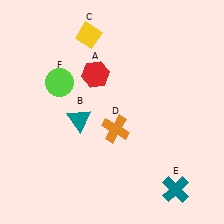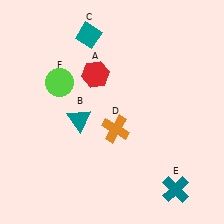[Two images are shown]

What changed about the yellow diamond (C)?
In Image 1, C is yellow. In Image 2, it changed to teal.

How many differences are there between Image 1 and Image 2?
There is 1 difference between the two images.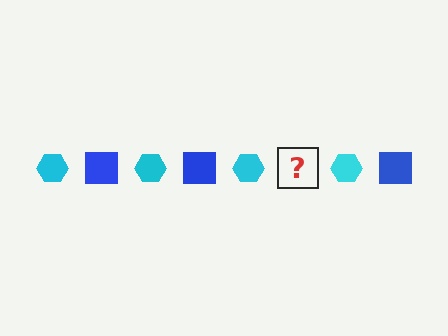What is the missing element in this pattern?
The missing element is a blue square.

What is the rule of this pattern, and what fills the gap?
The rule is that the pattern alternates between cyan hexagon and blue square. The gap should be filled with a blue square.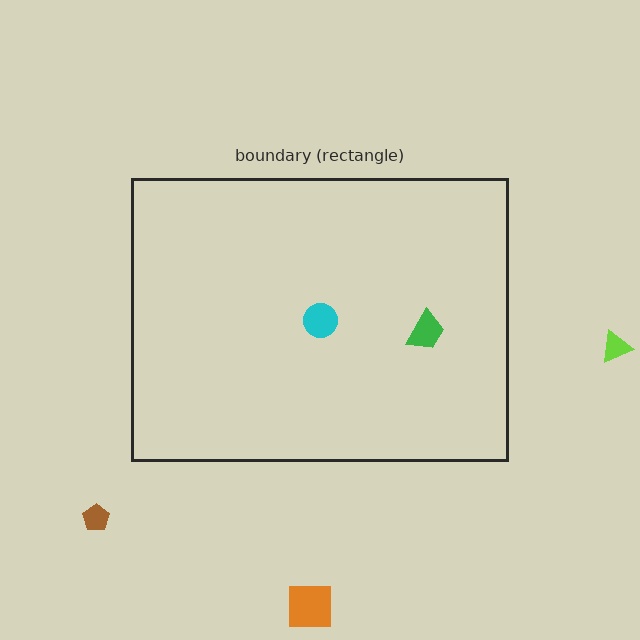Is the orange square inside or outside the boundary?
Outside.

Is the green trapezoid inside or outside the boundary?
Inside.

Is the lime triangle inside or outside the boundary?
Outside.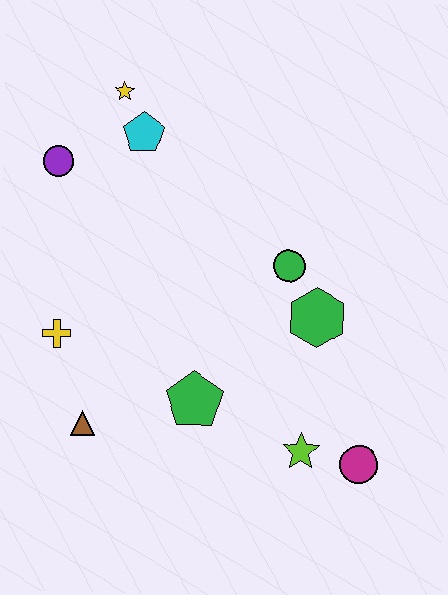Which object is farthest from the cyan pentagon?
The magenta circle is farthest from the cyan pentagon.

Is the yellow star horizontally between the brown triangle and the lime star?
Yes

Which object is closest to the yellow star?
The cyan pentagon is closest to the yellow star.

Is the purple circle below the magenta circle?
No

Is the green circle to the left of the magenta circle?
Yes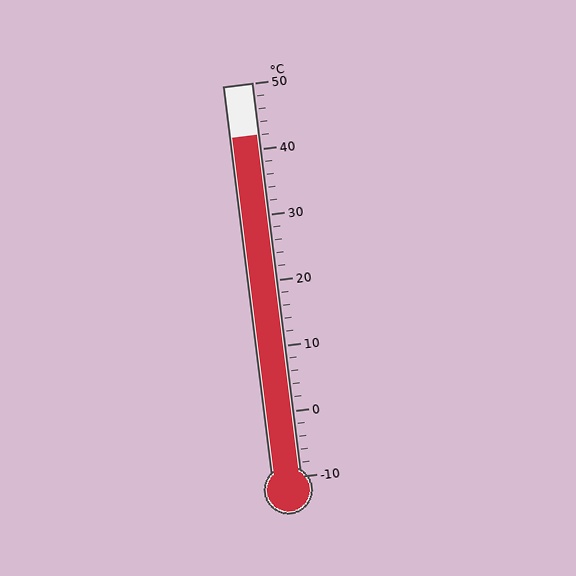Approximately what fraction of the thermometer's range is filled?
The thermometer is filled to approximately 85% of its range.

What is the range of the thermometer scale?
The thermometer scale ranges from -10°C to 50°C.